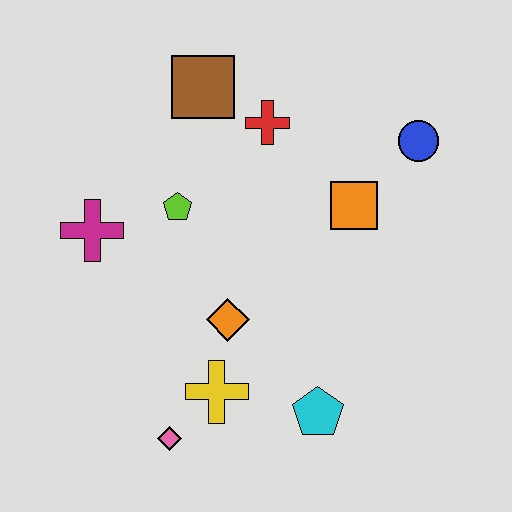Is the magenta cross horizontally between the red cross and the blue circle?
No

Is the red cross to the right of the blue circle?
No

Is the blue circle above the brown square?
No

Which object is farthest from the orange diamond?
The blue circle is farthest from the orange diamond.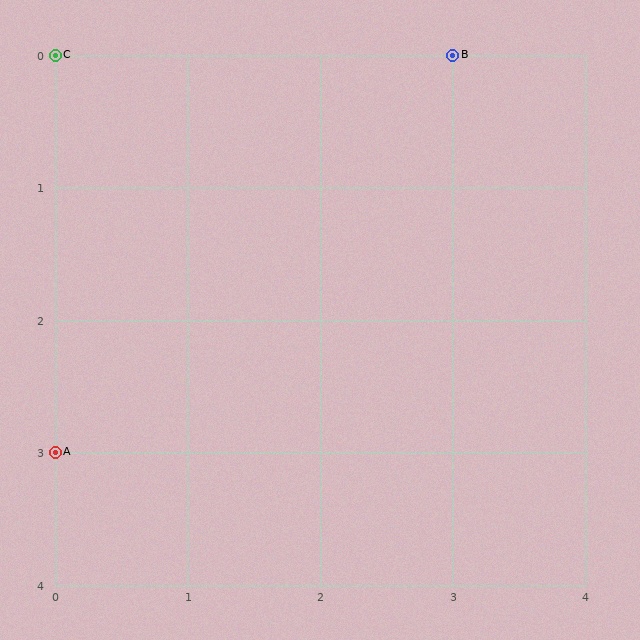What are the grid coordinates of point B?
Point B is at grid coordinates (3, 0).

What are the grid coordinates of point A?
Point A is at grid coordinates (0, 3).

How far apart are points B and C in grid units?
Points B and C are 3 columns apart.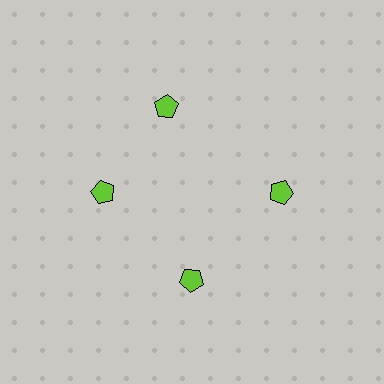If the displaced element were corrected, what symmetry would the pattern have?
It would have 4-fold rotational symmetry — the pattern would map onto itself every 90 degrees.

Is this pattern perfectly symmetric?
No. The 4 lime pentagons are arranged in a ring, but one element near the 12 o'clock position is rotated out of alignment along the ring, breaking the 4-fold rotational symmetry.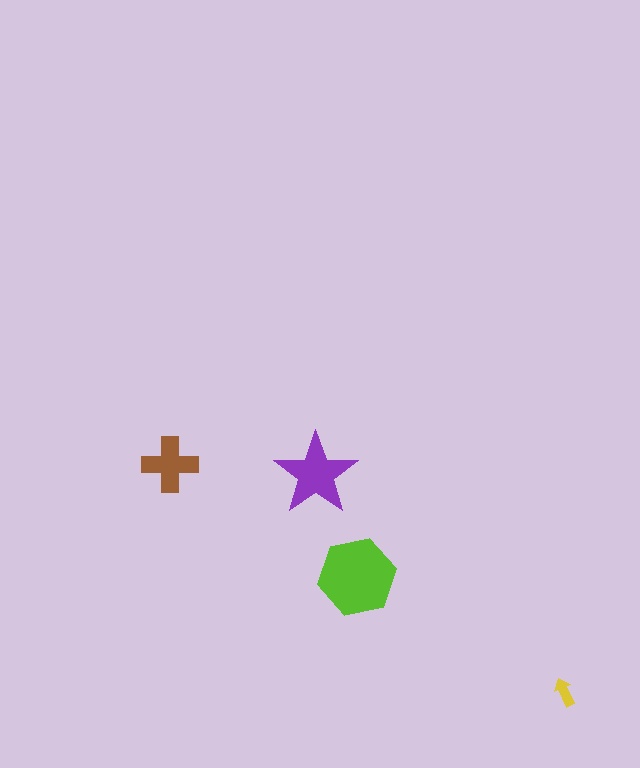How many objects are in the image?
There are 4 objects in the image.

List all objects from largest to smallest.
The lime hexagon, the purple star, the brown cross, the yellow arrow.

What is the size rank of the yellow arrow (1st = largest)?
4th.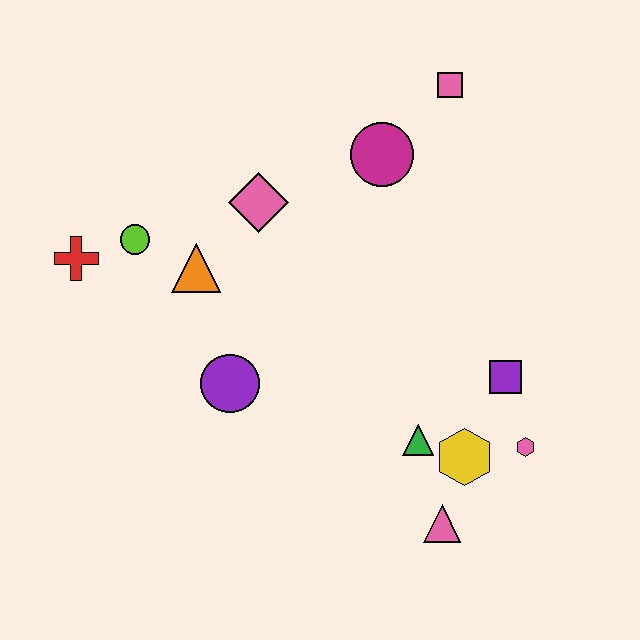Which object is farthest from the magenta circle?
The pink triangle is farthest from the magenta circle.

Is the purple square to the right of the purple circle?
Yes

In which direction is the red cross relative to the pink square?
The red cross is to the left of the pink square.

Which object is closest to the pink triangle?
The yellow hexagon is closest to the pink triangle.